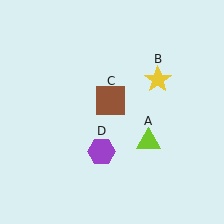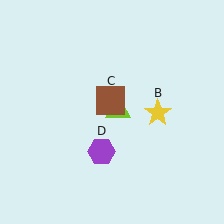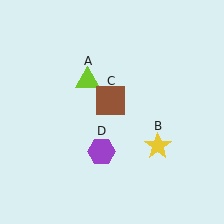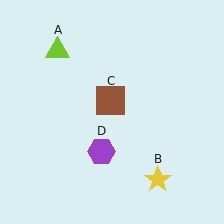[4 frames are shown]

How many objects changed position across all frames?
2 objects changed position: lime triangle (object A), yellow star (object B).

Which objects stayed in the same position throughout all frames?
Brown square (object C) and purple hexagon (object D) remained stationary.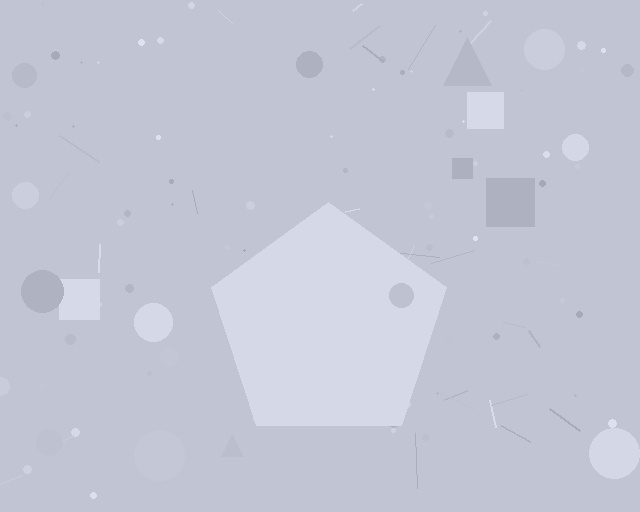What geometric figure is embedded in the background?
A pentagon is embedded in the background.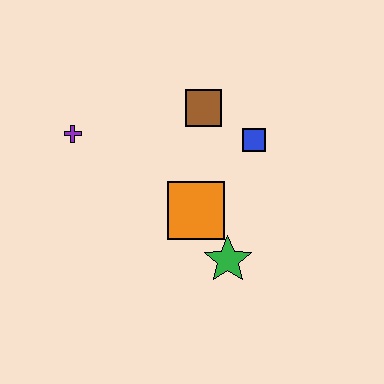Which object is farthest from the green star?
The purple cross is farthest from the green star.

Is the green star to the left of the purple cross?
No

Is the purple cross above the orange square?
Yes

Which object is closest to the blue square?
The brown square is closest to the blue square.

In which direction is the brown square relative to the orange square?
The brown square is above the orange square.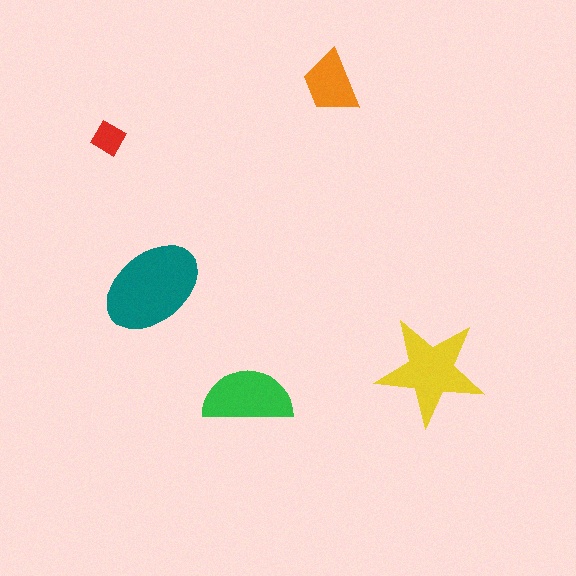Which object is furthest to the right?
The yellow star is rightmost.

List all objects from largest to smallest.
The teal ellipse, the yellow star, the green semicircle, the orange trapezoid, the red diamond.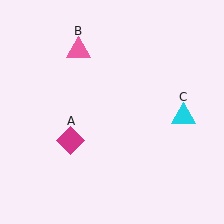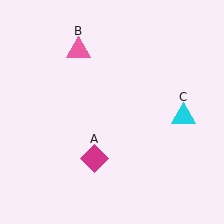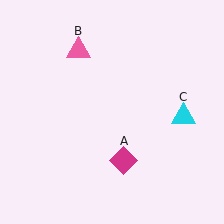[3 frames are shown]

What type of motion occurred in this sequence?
The magenta diamond (object A) rotated counterclockwise around the center of the scene.